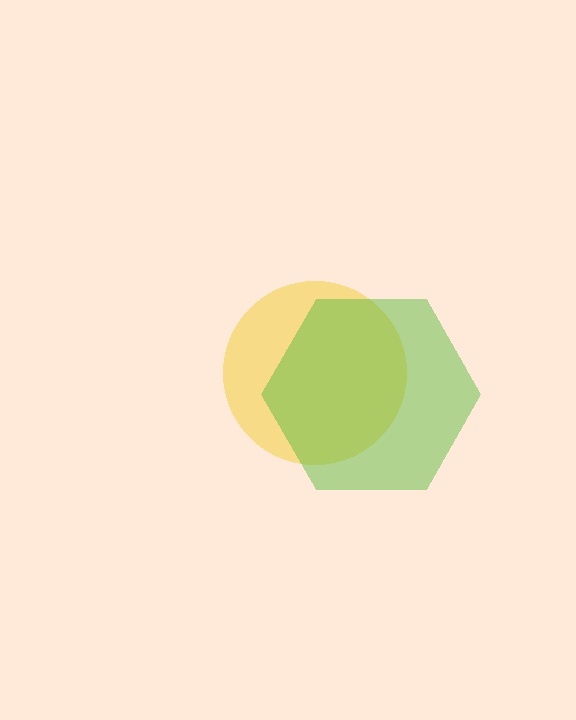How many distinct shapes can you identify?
There are 2 distinct shapes: a yellow circle, a lime hexagon.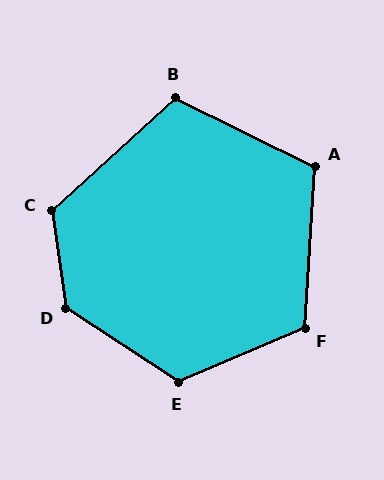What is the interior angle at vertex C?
Approximately 124 degrees (obtuse).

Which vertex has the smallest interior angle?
B, at approximately 111 degrees.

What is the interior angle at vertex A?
Approximately 113 degrees (obtuse).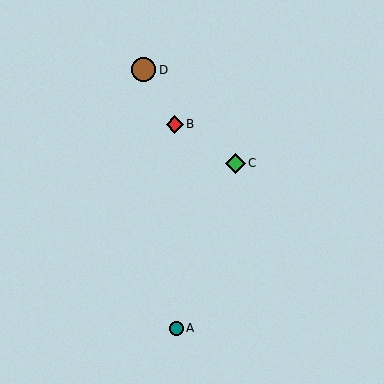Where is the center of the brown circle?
The center of the brown circle is at (143, 70).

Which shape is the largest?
The brown circle (labeled D) is the largest.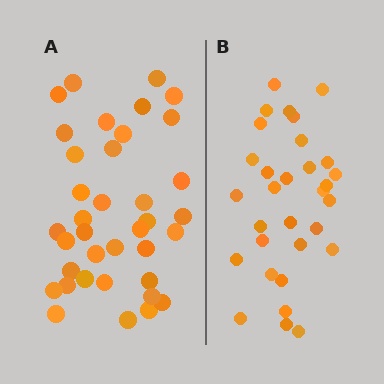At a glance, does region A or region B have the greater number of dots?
Region A (the left region) has more dots.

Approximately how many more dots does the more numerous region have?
Region A has about 6 more dots than region B.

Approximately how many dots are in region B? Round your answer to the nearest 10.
About 30 dots. (The exact count is 31, which rounds to 30.)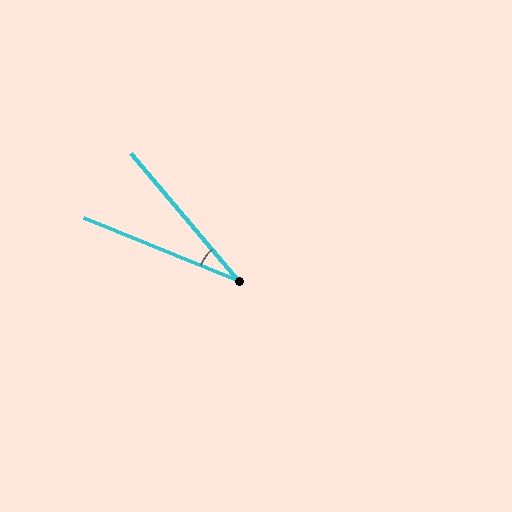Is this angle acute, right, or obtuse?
It is acute.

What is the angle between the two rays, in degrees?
Approximately 28 degrees.